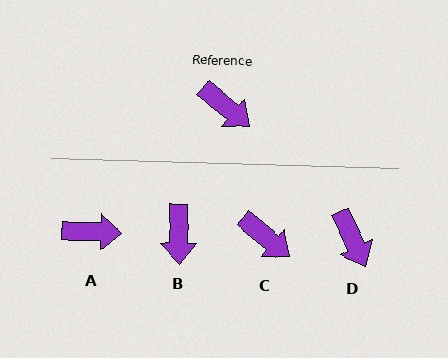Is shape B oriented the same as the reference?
No, it is off by about 50 degrees.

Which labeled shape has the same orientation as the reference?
C.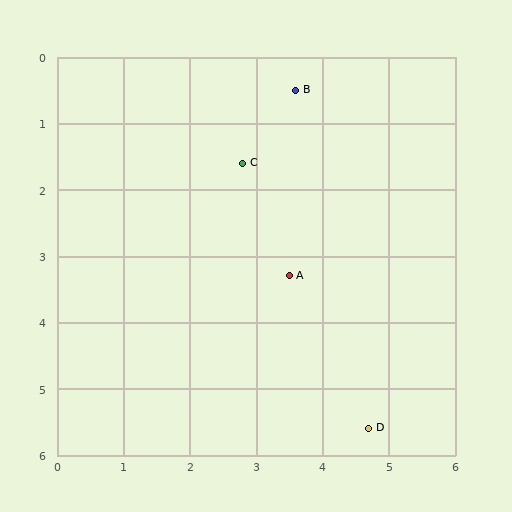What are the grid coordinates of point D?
Point D is at approximately (4.7, 5.6).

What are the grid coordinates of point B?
Point B is at approximately (3.6, 0.5).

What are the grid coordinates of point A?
Point A is at approximately (3.5, 3.3).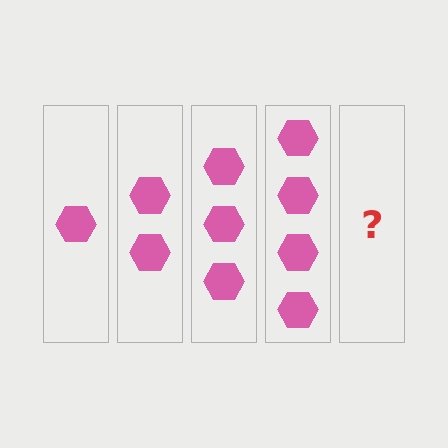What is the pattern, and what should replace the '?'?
The pattern is that each step adds one more hexagon. The '?' should be 5 hexagons.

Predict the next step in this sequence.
The next step is 5 hexagons.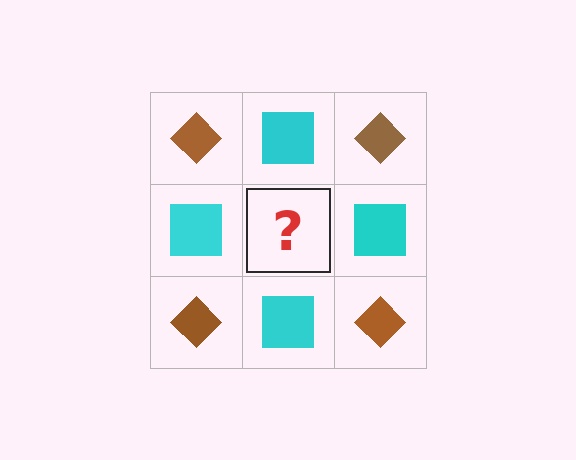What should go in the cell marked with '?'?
The missing cell should contain a brown diamond.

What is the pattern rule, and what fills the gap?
The rule is that it alternates brown diamond and cyan square in a checkerboard pattern. The gap should be filled with a brown diamond.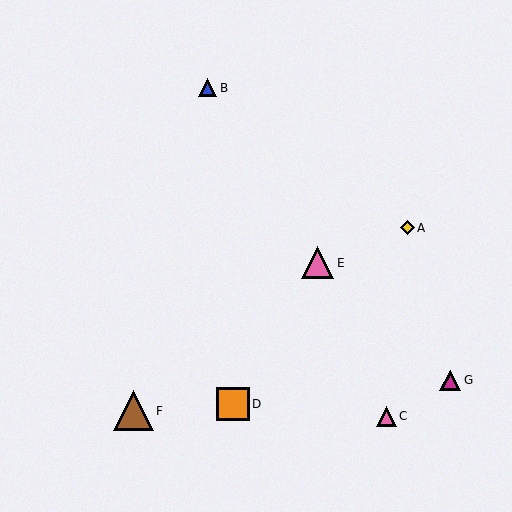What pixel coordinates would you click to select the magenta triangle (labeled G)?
Click at (450, 380) to select the magenta triangle G.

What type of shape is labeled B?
Shape B is a blue triangle.